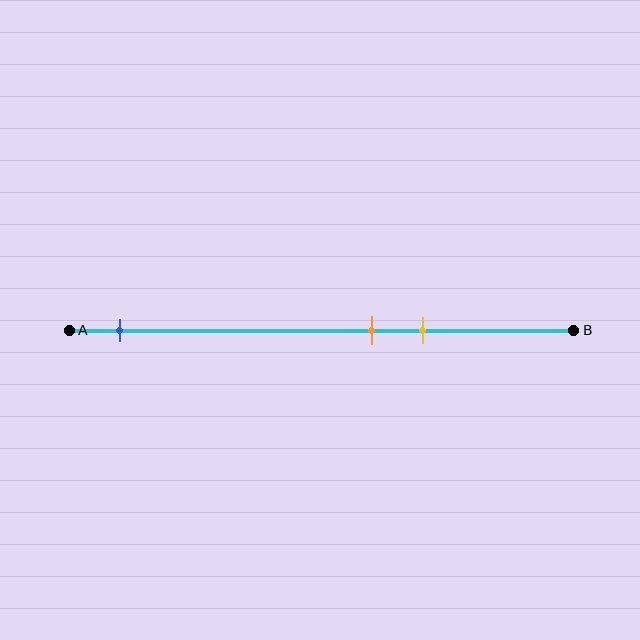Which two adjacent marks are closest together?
The orange and yellow marks are the closest adjacent pair.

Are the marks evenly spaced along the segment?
No, the marks are not evenly spaced.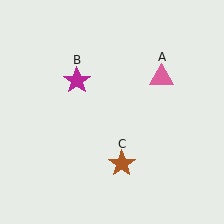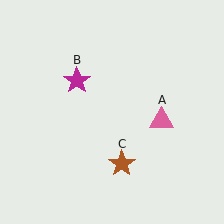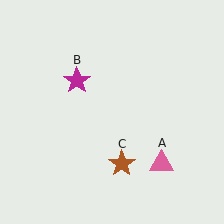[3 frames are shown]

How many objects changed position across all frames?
1 object changed position: pink triangle (object A).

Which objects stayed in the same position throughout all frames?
Magenta star (object B) and brown star (object C) remained stationary.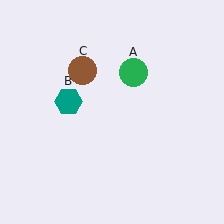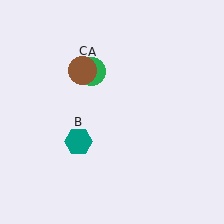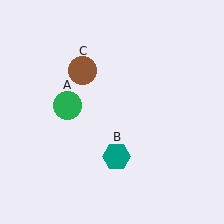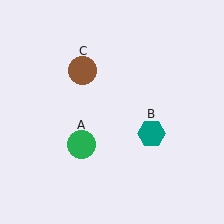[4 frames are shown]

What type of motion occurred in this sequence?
The green circle (object A), teal hexagon (object B) rotated counterclockwise around the center of the scene.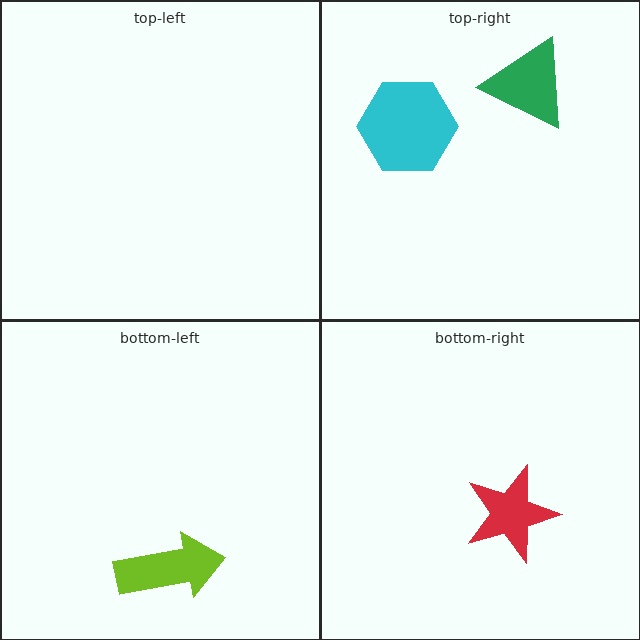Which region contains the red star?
The bottom-right region.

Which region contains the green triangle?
The top-right region.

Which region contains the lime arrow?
The bottom-left region.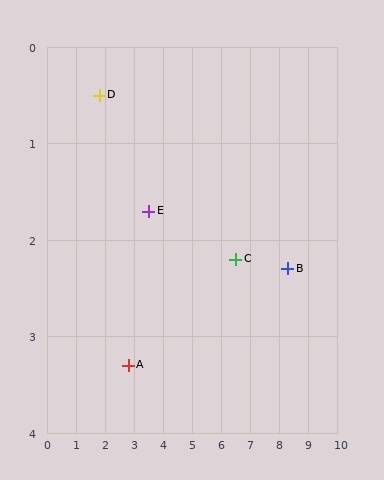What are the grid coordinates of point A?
Point A is at approximately (2.8, 3.3).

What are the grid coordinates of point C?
Point C is at approximately (6.5, 2.2).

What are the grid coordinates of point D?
Point D is at approximately (1.8, 0.5).